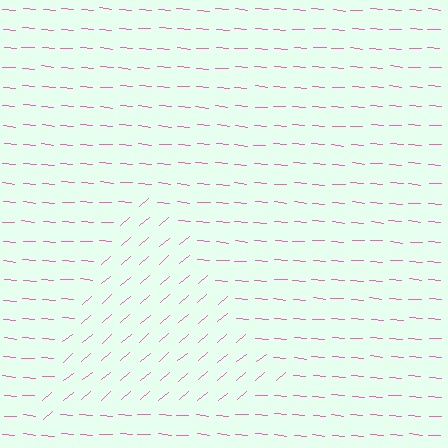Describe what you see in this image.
The image is filled with small pink line segments. A triangle region in the image has lines oriented differently from the surrounding lines, creating a visible texture boundary.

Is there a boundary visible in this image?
Yes, there is a texture boundary formed by a change in line orientation.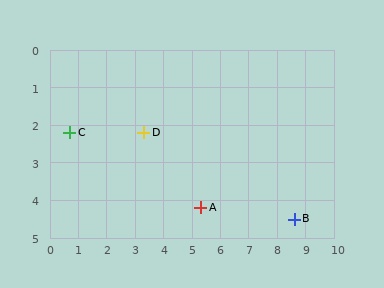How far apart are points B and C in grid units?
Points B and C are about 8.2 grid units apart.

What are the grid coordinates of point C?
Point C is at approximately (0.7, 2.2).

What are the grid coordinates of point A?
Point A is at approximately (5.3, 4.2).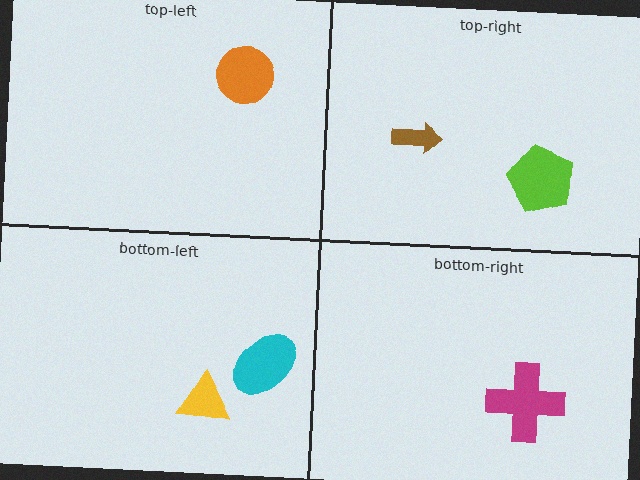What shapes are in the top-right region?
The brown arrow, the lime pentagon.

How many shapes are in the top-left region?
1.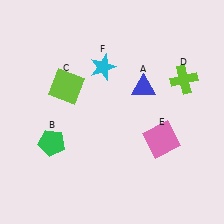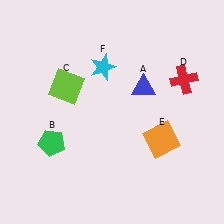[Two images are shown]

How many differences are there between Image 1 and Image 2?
There are 2 differences between the two images.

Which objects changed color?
D changed from lime to red. E changed from pink to orange.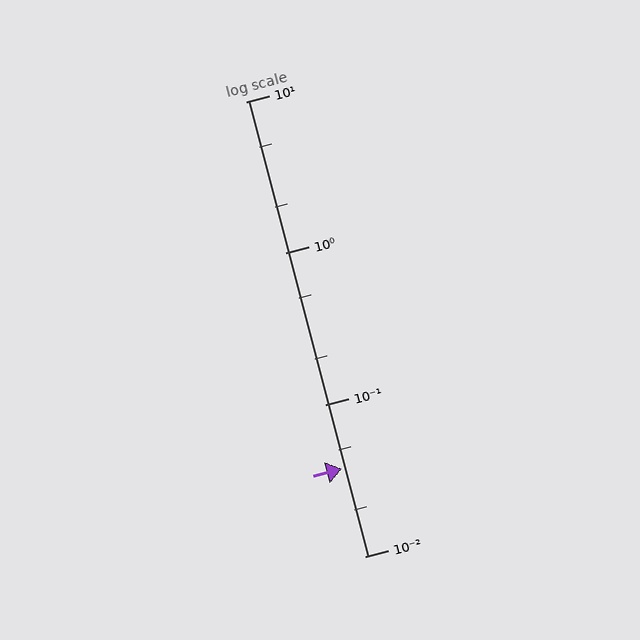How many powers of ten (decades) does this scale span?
The scale spans 3 decades, from 0.01 to 10.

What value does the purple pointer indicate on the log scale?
The pointer indicates approximately 0.038.